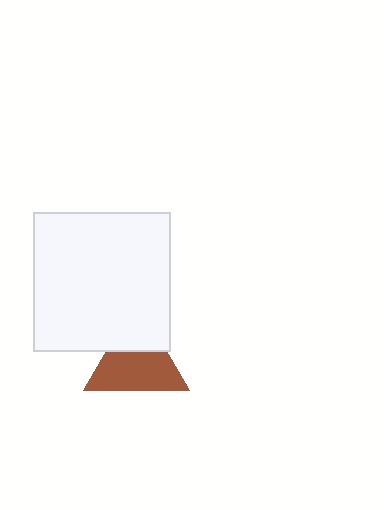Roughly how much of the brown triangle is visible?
Most of it is visible (roughly 68%).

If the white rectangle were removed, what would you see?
You would see the complete brown triangle.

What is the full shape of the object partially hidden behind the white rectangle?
The partially hidden object is a brown triangle.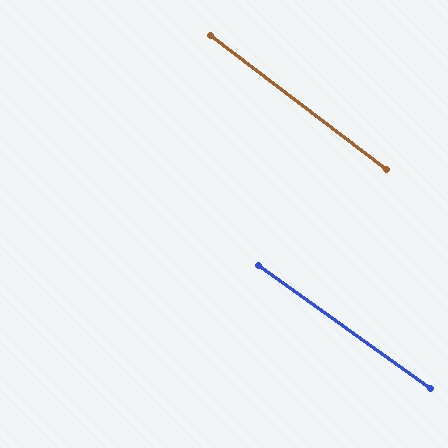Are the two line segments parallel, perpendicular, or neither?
Parallel — their directions differ by only 1.9°.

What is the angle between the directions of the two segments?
Approximately 2 degrees.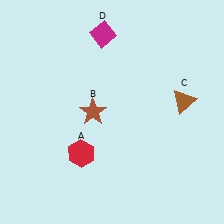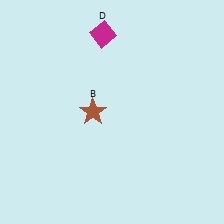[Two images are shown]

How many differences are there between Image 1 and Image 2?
There are 2 differences between the two images.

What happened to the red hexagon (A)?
The red hexagon (A) was removed in Image 2. It was in the bottom-left area of Image 1.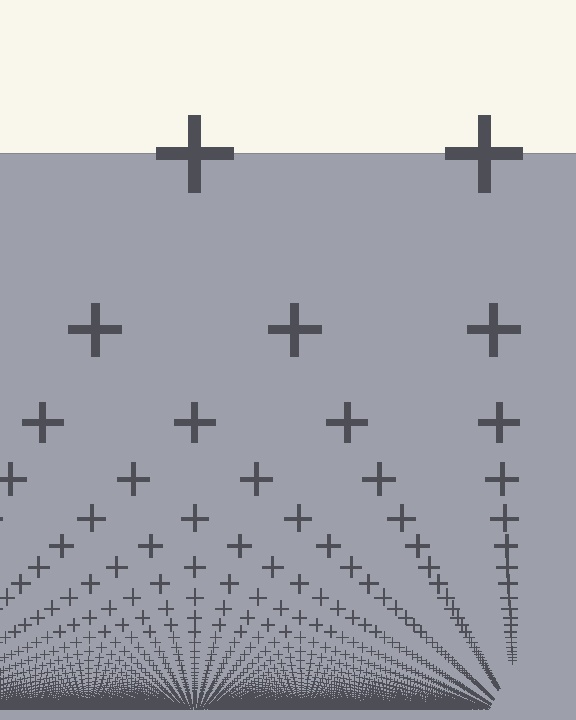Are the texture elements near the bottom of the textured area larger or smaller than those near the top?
Smaller. The gradient is inverted — elements near the bottom are smaller and denser.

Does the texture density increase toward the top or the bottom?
Density increases toward the bottom.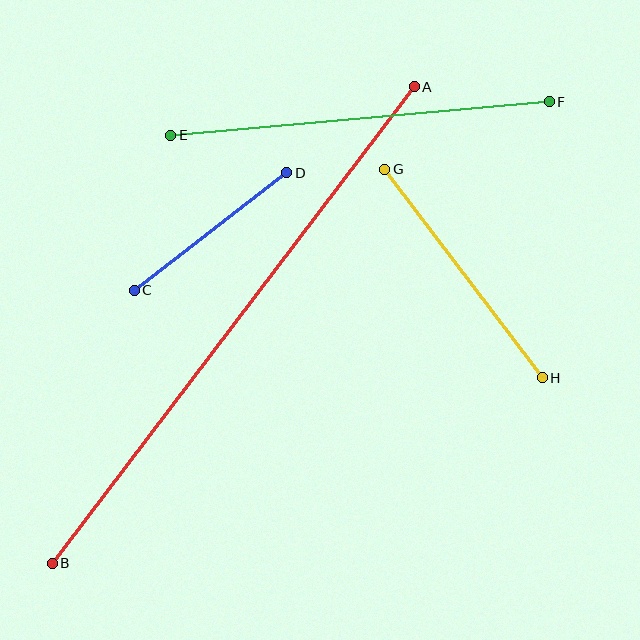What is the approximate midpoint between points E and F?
The midpoint is at approximately (360, 118) pixels.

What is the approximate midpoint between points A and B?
The midpoint is at approximately (233, 325) pixels.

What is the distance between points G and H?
The distance is approximately 261 pixels.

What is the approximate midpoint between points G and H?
The midpoint is at approximately (463, 274) pixels.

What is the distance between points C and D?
The distance is approximately 193 pixels.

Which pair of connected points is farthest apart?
Points A and B are farthest apart.